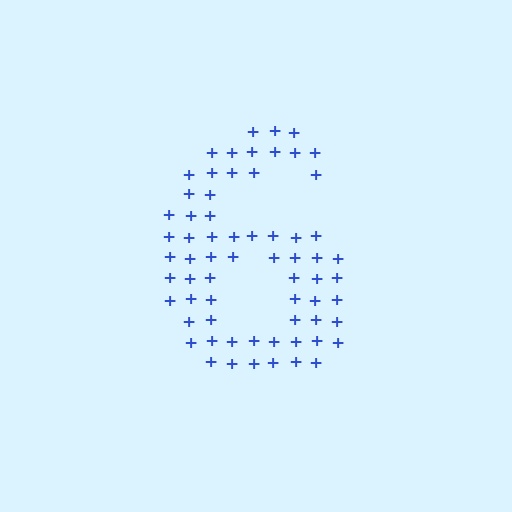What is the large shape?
The large shape is the digit 6.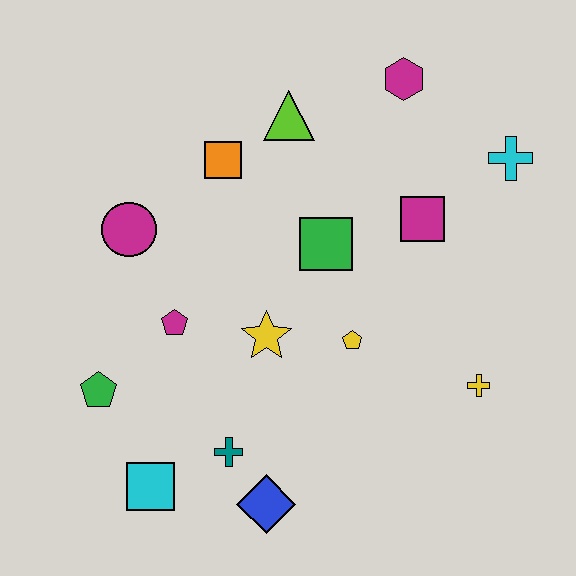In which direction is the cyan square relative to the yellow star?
The cyan square is below the yellow star.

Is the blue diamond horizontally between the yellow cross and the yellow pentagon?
No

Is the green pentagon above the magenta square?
No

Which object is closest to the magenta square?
The green square is closest to the magenta square.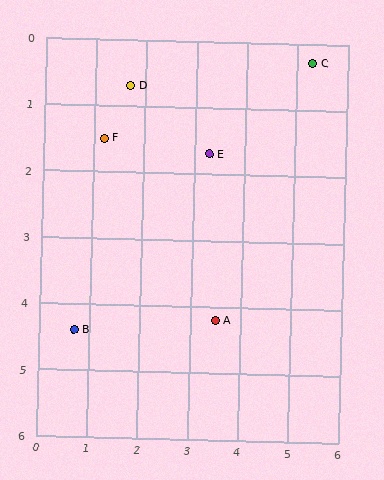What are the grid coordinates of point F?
Point F is at approximately (1.2, 1.5).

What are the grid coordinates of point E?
Point E is at approximately (3.3, 1.7).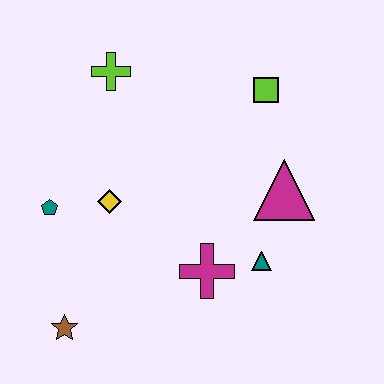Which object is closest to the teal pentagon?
The yellow diamond is closest to the teal pentagon.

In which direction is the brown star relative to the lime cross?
The brown star is below the lime cross.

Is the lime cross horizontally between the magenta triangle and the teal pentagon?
Yes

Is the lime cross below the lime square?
No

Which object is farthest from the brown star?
The lime square is farthest from the brown star.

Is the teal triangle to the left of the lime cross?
No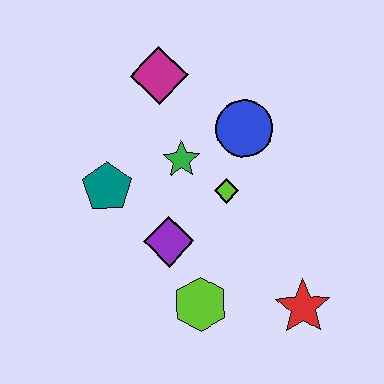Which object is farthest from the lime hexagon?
The magenta diamond is farthest from the lime hexagon.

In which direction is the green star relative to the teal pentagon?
The green star is to the right of the teal pentagon.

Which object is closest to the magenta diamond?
The green star is closest to the magenta diamond.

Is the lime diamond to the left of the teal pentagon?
No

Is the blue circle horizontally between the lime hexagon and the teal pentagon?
No